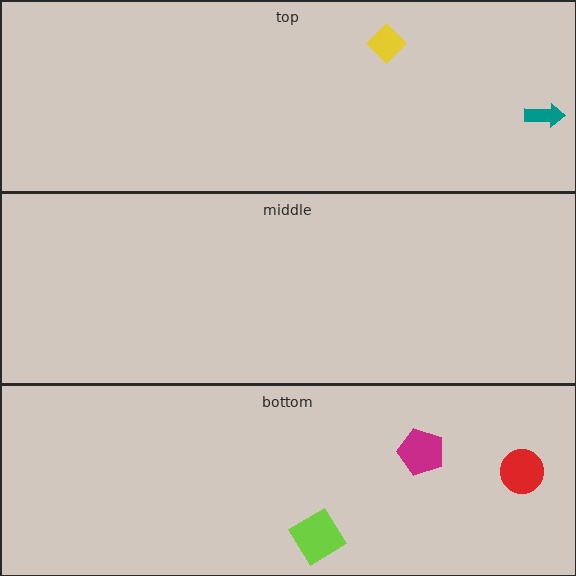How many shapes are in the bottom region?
3.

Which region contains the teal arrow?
The top region.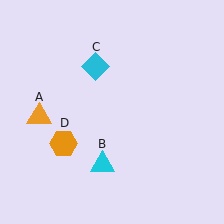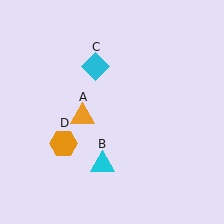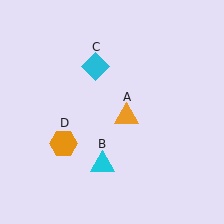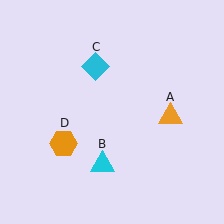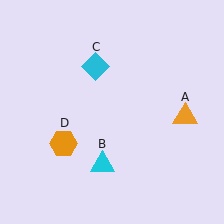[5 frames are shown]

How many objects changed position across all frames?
1 object changed position: orange triangle (object A).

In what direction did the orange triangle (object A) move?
The orange triangle (object A) moved right.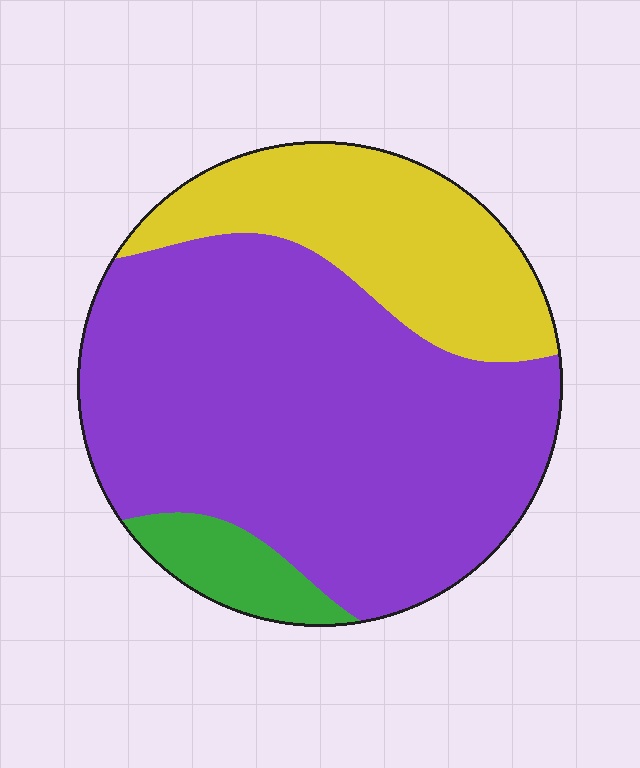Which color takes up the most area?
Purple, at roughly 65%.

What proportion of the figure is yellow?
Yellow covers 26% of the figure.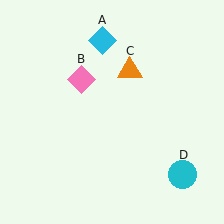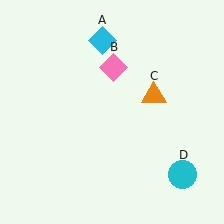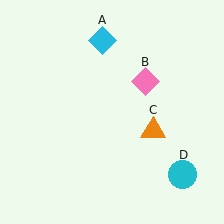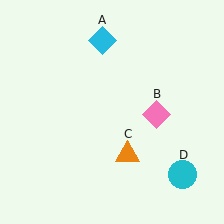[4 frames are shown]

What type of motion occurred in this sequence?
The pink diamond (object B), orange triangle (object C) rotated clockwise around the center of the scene.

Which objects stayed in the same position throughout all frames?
Cyan diamond (object A) and cyan circle (object D) remained stationary.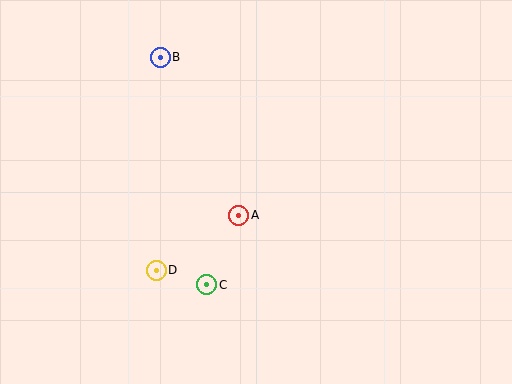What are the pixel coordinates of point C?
Point C is at (207, 285).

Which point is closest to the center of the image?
Point A at (239, 215) is closest to the center.